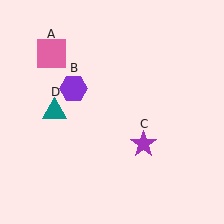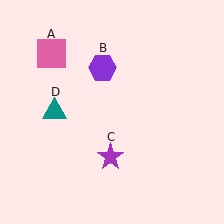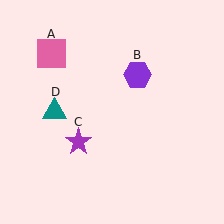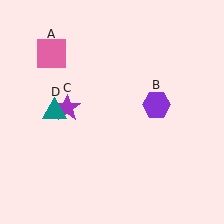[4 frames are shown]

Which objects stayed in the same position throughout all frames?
Pink square (object A) and teal triangle (object D) remained stationary.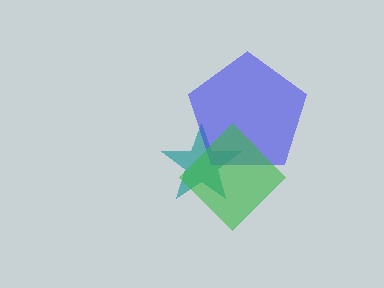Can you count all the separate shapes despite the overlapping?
Yes, there are 3 separate shapes.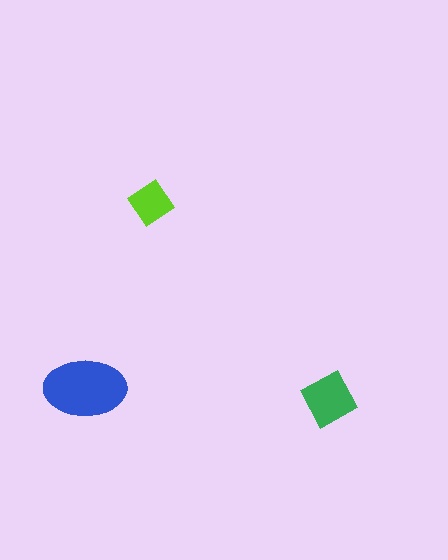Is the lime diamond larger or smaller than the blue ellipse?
Smaller.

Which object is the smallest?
The lime diamond.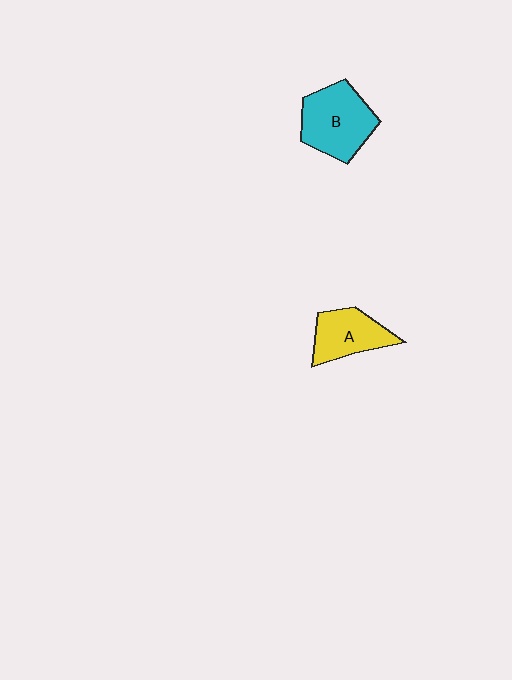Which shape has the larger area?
Shape B (cyan).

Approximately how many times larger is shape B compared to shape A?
Approximately 1.4 times.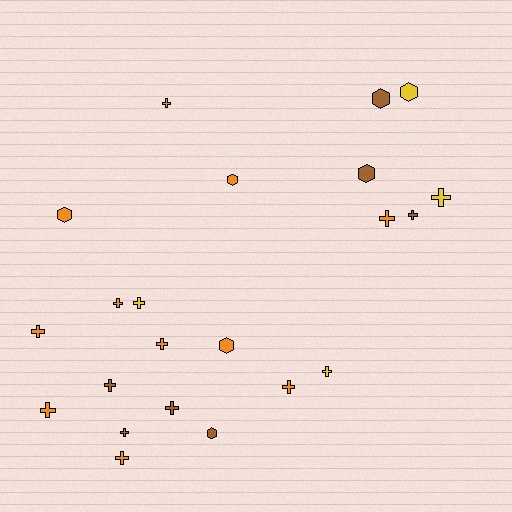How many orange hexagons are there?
There are 3 orange hexagons.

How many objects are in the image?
There are 22 objects.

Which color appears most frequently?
Orange, with 11 objects.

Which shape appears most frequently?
Cross, with 15 objects.